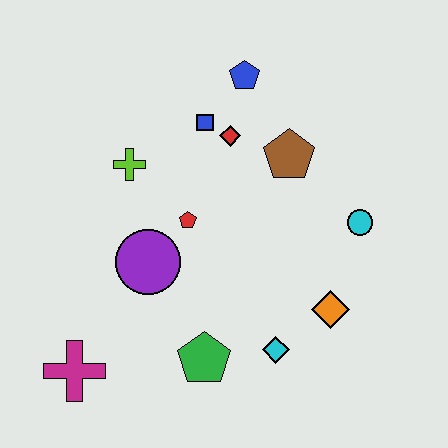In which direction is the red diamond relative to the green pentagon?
The red diamond is above the green pentagon.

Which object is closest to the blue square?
The red diamond is closest to the blue square.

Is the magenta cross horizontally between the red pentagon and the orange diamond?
No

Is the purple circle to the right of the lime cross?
Yes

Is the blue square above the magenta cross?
Yes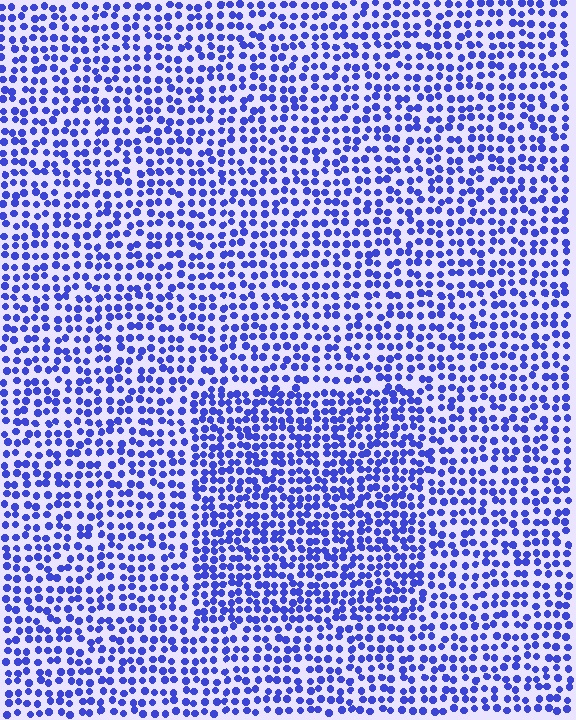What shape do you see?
I see a rectangle.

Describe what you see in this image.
The image contains small blue elements arranged at two different densities. A rectangle-shaped region is visible where the elements are more densely packed than the surrounding area.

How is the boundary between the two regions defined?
The boundary is defined by a change in element density (approximately 1.4x ratio). All elements are the same color, size, and shape.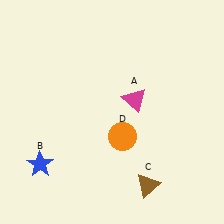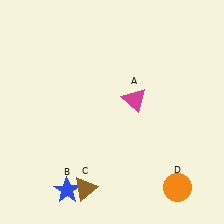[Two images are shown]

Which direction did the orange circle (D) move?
The orange circle (D) moved right.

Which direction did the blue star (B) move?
The blue star (B) moved right.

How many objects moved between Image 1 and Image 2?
3 objects moved between the two images.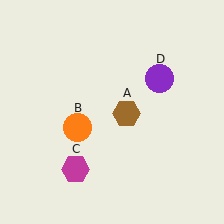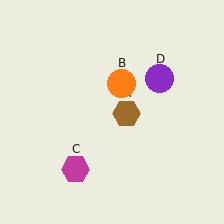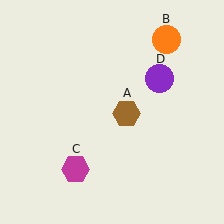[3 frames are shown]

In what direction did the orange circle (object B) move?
The orange circle (object B) moved up and to the right.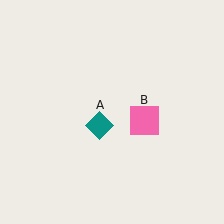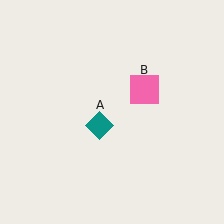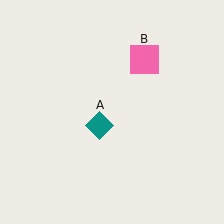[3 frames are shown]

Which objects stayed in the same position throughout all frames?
Teal diamond (object A) remained stationary.